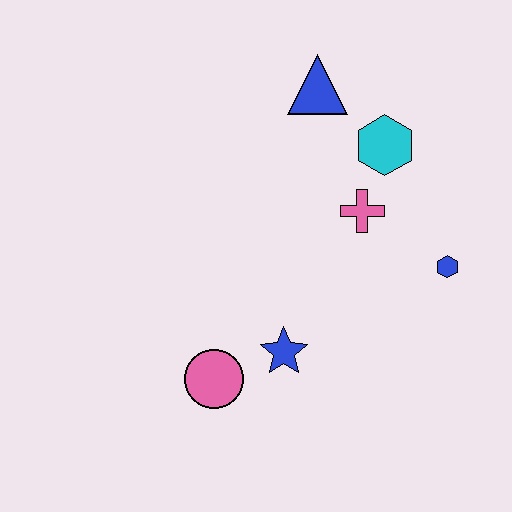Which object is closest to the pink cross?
The cyan hexagon is closest to the pink cross.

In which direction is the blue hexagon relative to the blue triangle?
The blue hexagon is below the blue triangle.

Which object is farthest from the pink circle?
The blue triangle is farthest from the pink circle.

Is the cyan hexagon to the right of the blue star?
Yes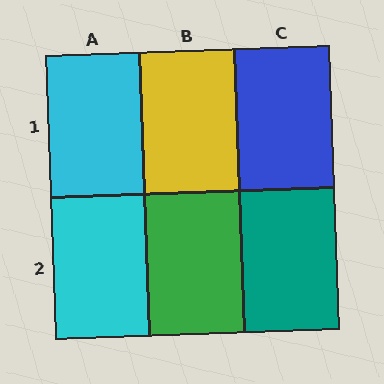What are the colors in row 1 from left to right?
Cyan, yellow, blue.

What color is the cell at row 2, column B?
Green.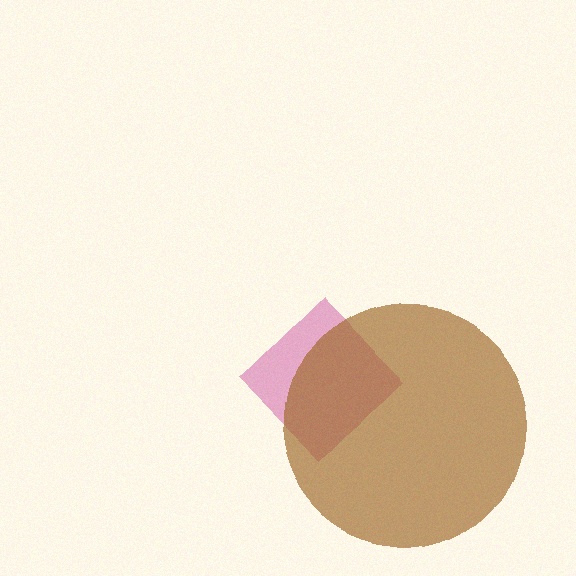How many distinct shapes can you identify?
There are 2 distinct shapes: a magenta diamond, a brown circle.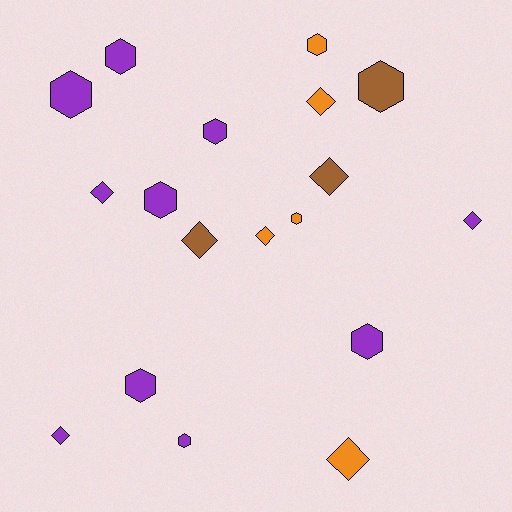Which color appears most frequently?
Purple, with 10 objects.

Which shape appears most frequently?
Hexagon, with 10 objects.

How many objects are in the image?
There are 18 objects.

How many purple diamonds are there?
There are 3 purple diamonds.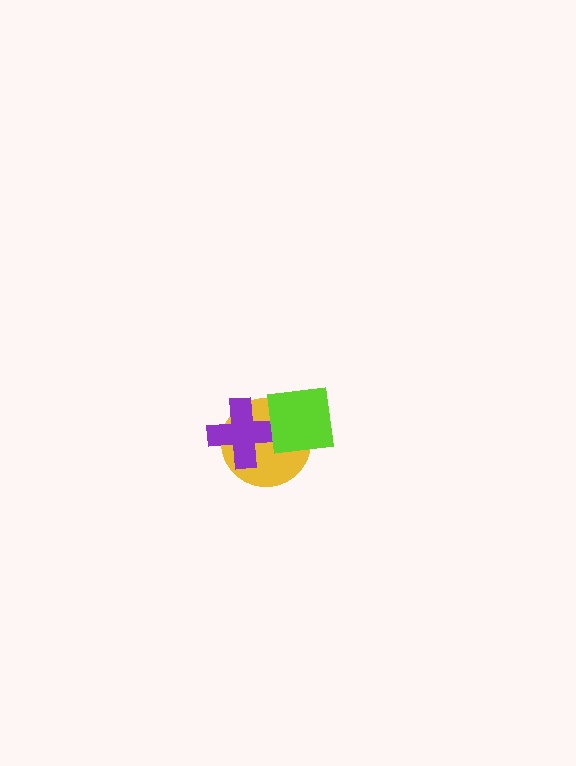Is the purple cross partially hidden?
Yes, it is partially covered by another shape.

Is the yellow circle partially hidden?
Yes, it is partially covered by another shape.